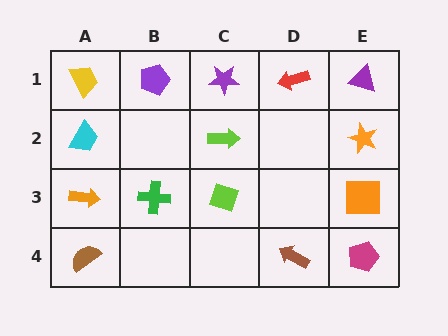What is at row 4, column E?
A magenta pentagon.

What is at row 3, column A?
An orange arrow.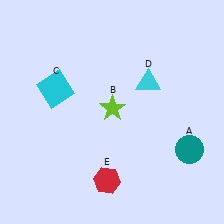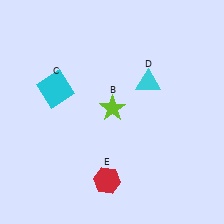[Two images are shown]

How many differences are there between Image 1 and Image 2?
There is 1 difference between the two images.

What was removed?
The teal circle (A) was removed in Image 2.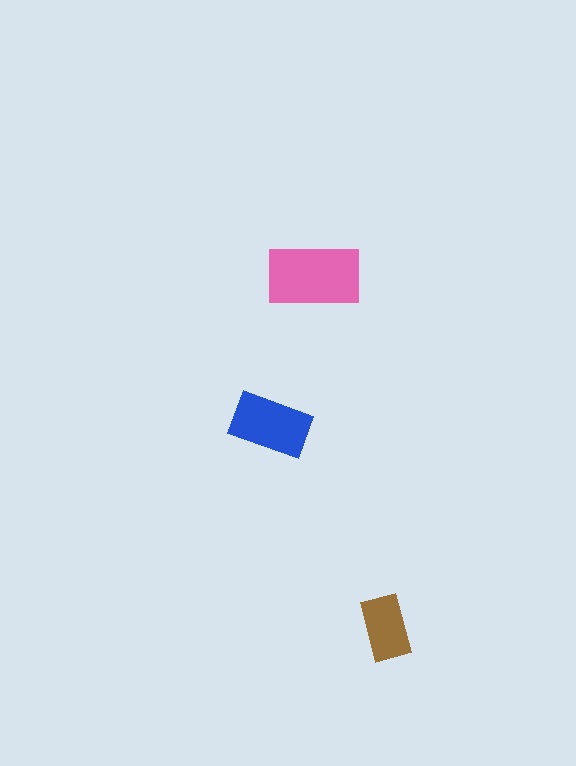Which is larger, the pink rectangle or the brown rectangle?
The pink one.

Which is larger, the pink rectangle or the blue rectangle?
The pink one.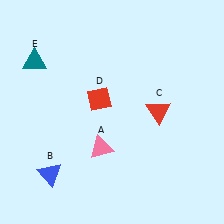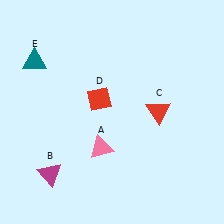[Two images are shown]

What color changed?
The triangle (B) changed from blue in Image 1 to magenta in Image 2.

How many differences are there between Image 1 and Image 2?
There is 1 difference between the two images.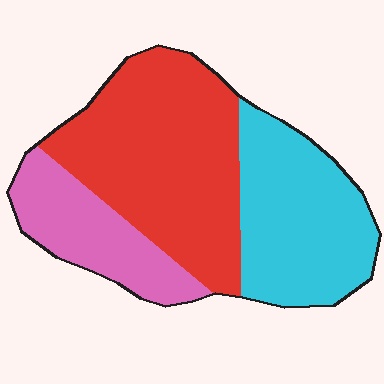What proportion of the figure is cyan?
Cyan covers 33% of the figure.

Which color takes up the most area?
Red, at roughly 45%.